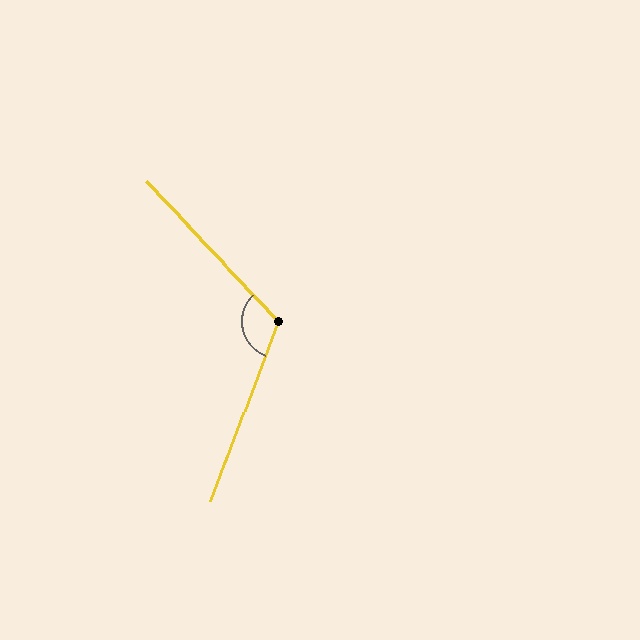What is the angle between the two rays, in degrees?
Approximately 116 degrees.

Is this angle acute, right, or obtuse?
It is obtuse.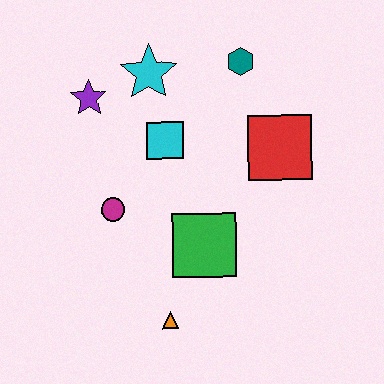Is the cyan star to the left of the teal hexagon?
Yes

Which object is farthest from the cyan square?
The orange triangle is farthest from the cyan square.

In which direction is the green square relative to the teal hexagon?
The green square is below the teal hexagon.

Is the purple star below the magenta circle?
No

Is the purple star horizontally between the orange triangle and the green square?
No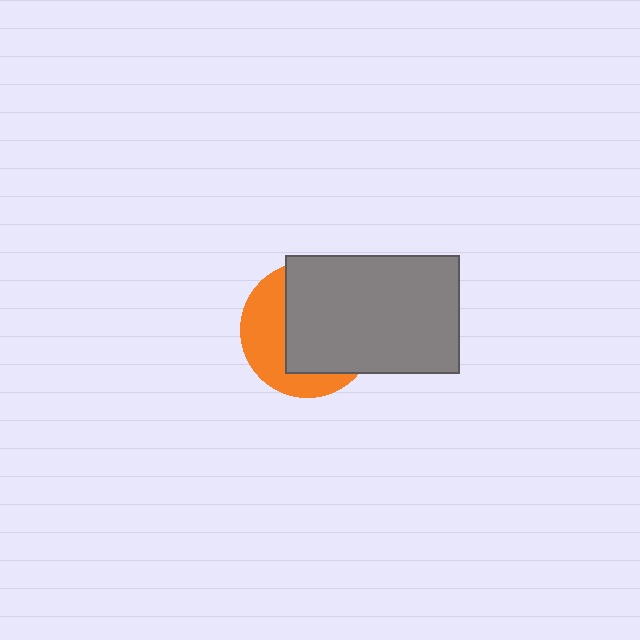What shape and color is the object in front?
The object in front is a gray rectangle.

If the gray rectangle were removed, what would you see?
You would see the complete orange circle.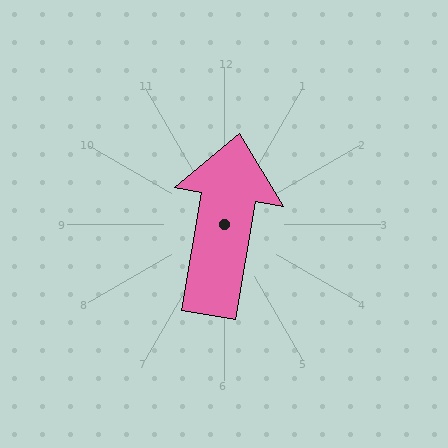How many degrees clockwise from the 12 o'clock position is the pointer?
Approximately 10 degrees.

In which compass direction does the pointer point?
North.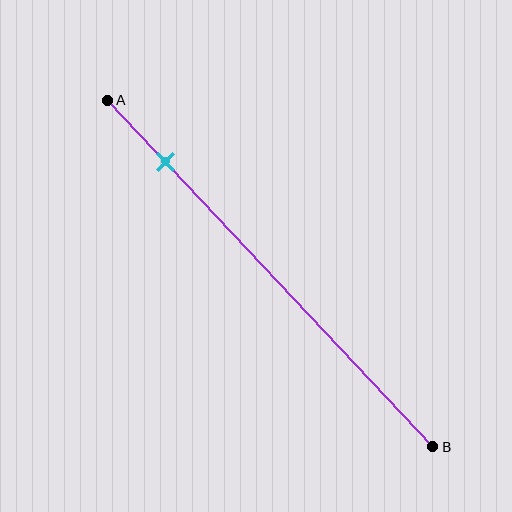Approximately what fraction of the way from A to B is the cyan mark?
The cyan mark is approximately 20% of the way from A to B.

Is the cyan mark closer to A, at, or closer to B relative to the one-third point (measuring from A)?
The cyan mark is closer to point A than the one-third point of segment AB.